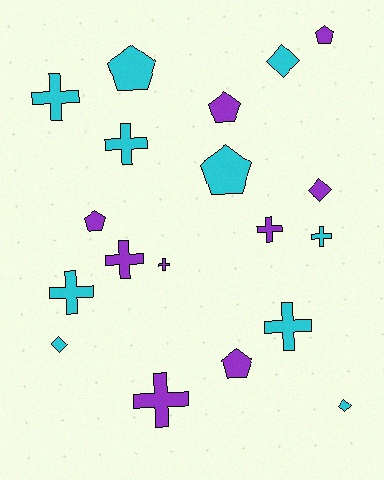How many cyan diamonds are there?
There are 3 cyan diamonds.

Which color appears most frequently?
Cyan, with 10 objects.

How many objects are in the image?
There are 19 objects.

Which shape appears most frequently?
Cross, with 9 objects.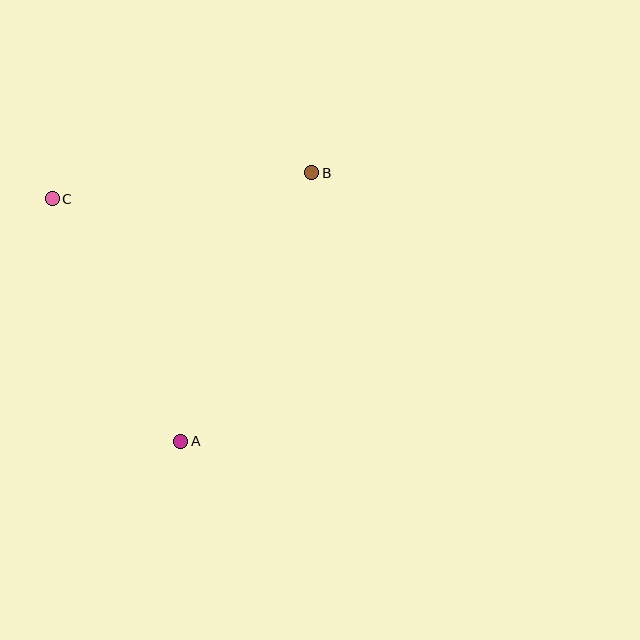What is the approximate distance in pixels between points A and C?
The distance between A and C is approximately 275 pixels.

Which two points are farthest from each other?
Points A and B are farthest from each other.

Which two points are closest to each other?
Points B and C are closest to each other.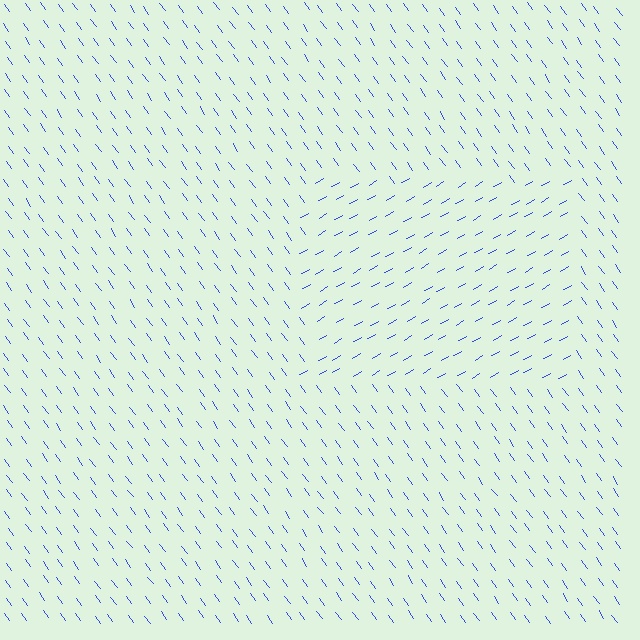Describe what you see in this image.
The image is filled with small blue line segments. A rectangle region in the image has lines oriented differently from the surrounding lines, creating a visible texture boundary.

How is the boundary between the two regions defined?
The boundary is defined purely by a change in line orientation (approximately 84 degrees difference). All lines are the same color and thickness.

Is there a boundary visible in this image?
Yes, there is a texture boundary formed by a change in line orientation.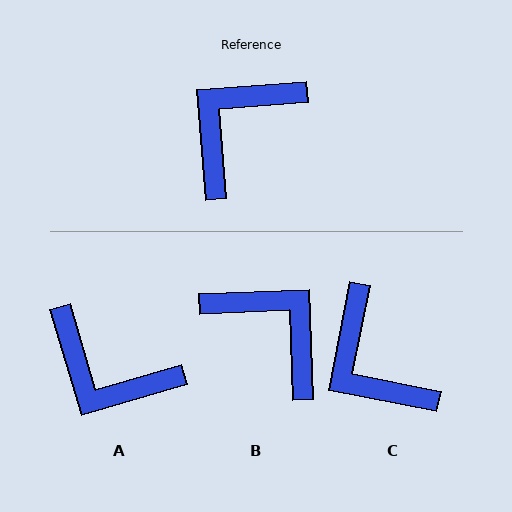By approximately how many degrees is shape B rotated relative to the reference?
Approximately 92 degrees clockwise.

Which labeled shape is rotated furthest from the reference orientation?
A, about 102 degrees away.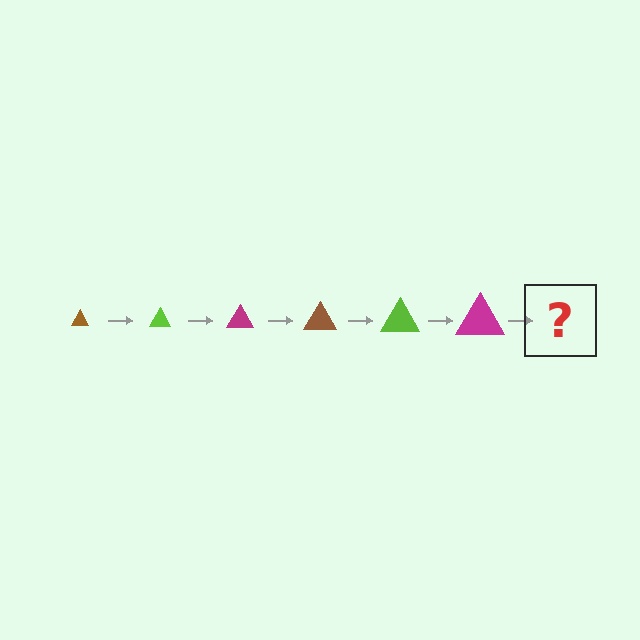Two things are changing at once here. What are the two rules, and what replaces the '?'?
The two rules are that the triangle grows larger each step and the color cycles through brown, lime, and magenta. The '?' should be a brown triangle, larger than the previous one.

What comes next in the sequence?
The next element should be a brown triangle, larger than the previous one.